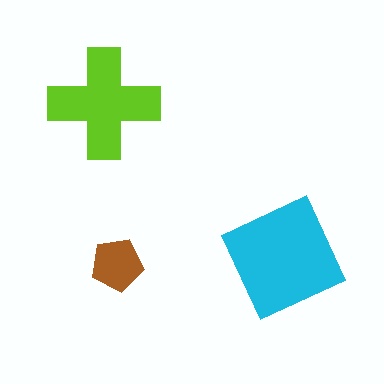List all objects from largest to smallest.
The cyan square, the lime cross, the brown pentagon.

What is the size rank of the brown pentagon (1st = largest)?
3rd.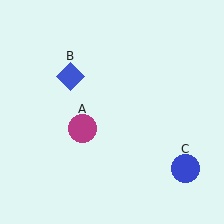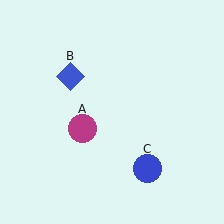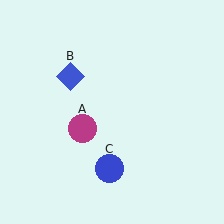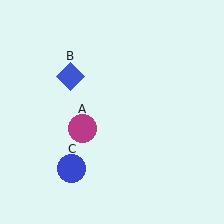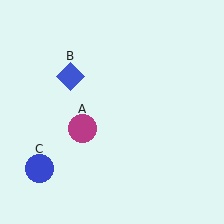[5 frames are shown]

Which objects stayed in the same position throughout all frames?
Magenta circle (object A) and blue diamond (object B) remained stationary.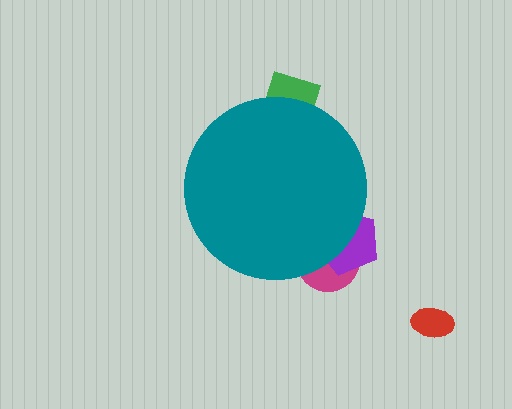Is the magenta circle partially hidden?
Yes, the magenta circle is partially hidden behind the teal circle.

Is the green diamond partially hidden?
Yes, the green diamond is partially hidden behind the teal circle.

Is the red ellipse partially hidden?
No, the red ellipse is fully visible.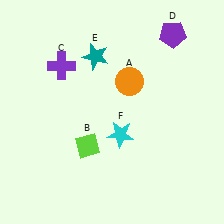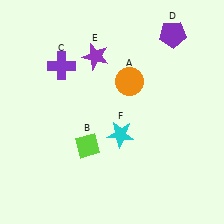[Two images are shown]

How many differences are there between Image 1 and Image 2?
There is 1 difference between the two images.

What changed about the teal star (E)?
In Image 1, E is teal. In Image 2, it changed to purple.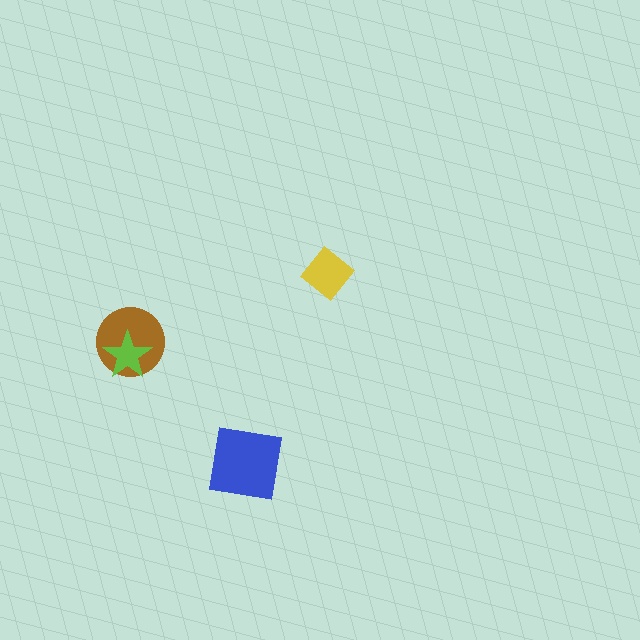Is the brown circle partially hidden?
Yes, it is partially covered by another shape.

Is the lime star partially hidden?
No, no other shape covers it.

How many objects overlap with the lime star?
1 object overlaps with the lime star.